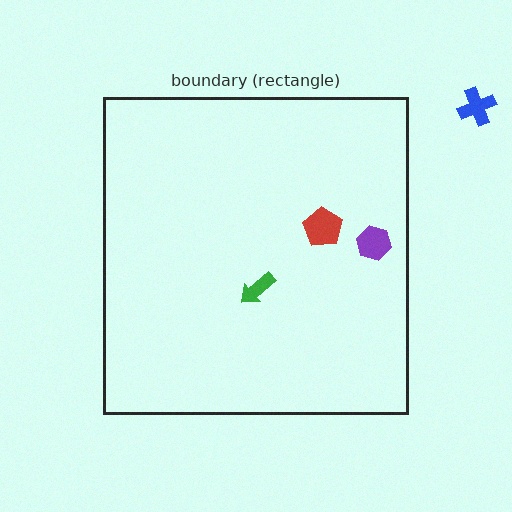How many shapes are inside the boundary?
3 inside, 1 outside.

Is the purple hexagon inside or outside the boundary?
Inside.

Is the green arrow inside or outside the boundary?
Inside.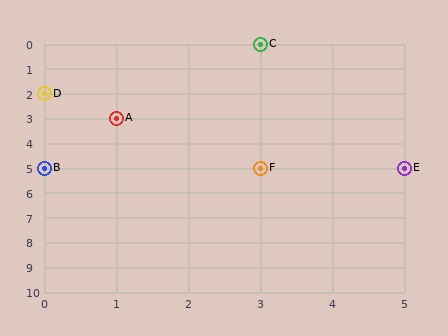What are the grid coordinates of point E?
Point E is at grid coordinates (5, 5).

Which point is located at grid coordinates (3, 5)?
Point F is at (3, 5).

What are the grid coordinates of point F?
Point F is at grid coordinates (3, 5).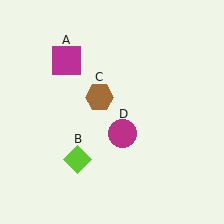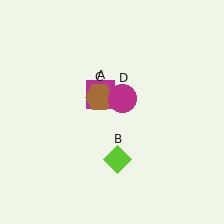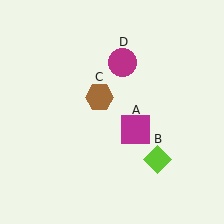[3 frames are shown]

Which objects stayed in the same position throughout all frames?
Brown hexagon (object C) remained stationary.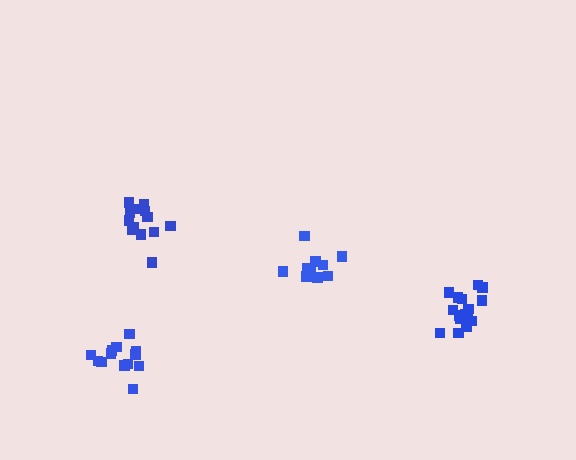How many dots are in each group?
Group 1: 10 dots, Group 2: 16 dots, Group 3: 15 dots, Group 4: 13 dots (54 total).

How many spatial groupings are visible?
There are 4 spatial groupings.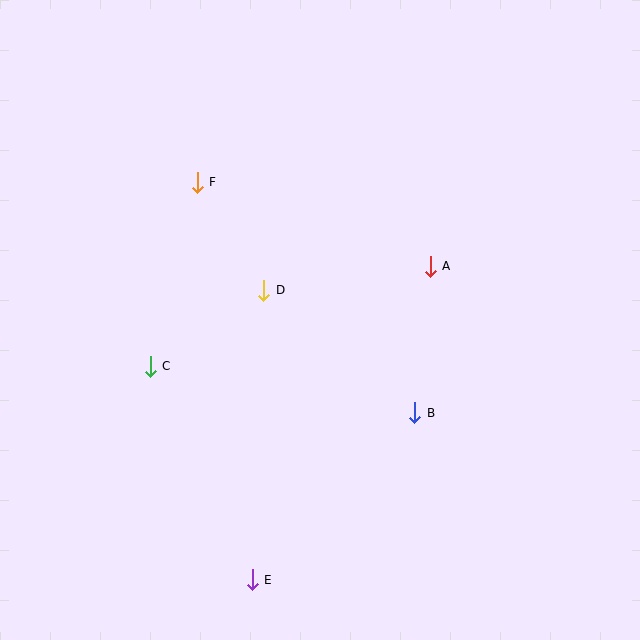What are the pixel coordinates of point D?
Point D is at (264, 290).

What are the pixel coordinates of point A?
Point A is at (430, 266).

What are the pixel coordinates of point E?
Point E is at (252, 580).